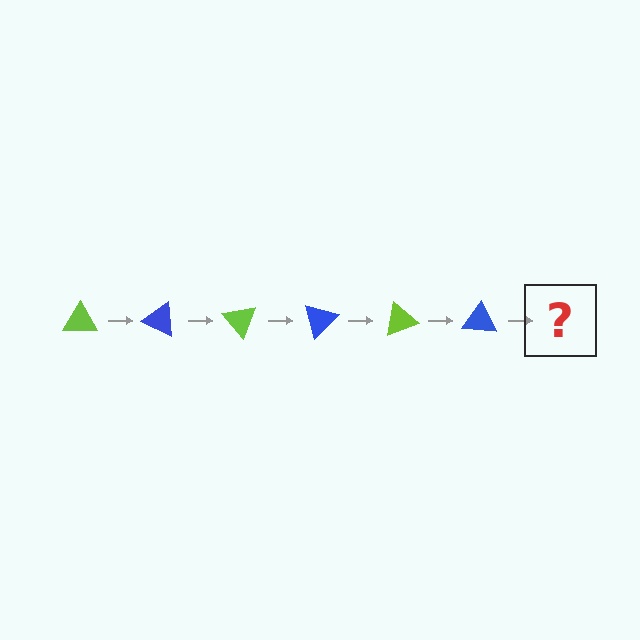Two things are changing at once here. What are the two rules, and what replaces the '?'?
The two rules are that it rotates 25 degrees each step and the color cycles through lime and blue. The '?' should be a lime triangle, rotated 150 degrees from the start.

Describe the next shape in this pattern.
It should be a lime triangle, rotated 150 degrees from the start.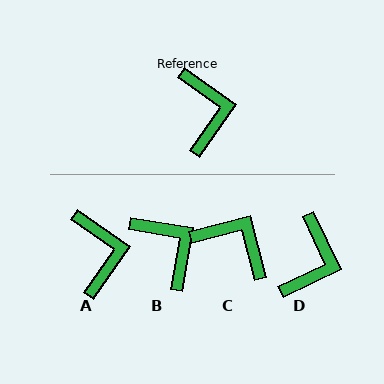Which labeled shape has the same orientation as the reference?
A.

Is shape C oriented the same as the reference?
No, it is off by about 49 degrees.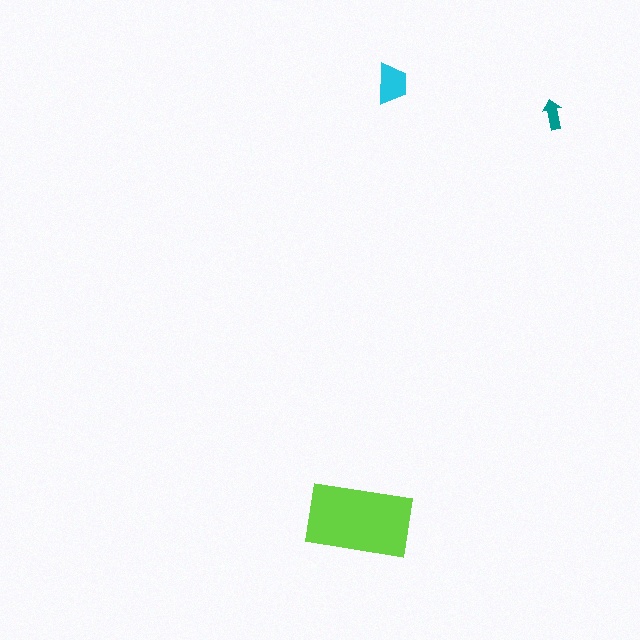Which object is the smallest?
The teal arrow.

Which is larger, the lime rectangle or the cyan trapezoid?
The lime rectangle.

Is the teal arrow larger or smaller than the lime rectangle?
Smaller.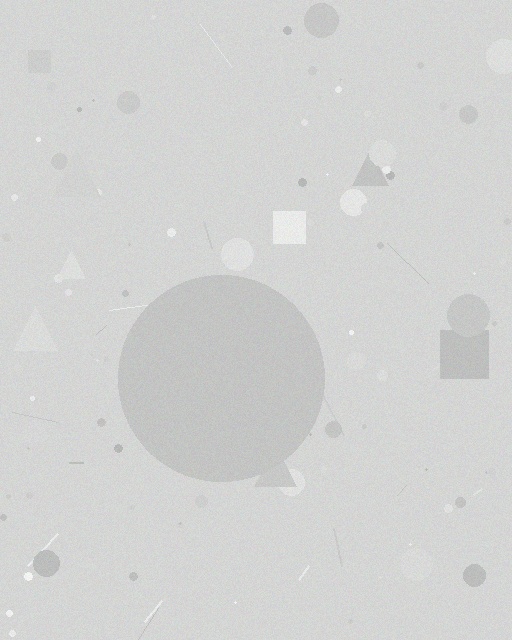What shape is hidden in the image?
A circle is hidden in the image.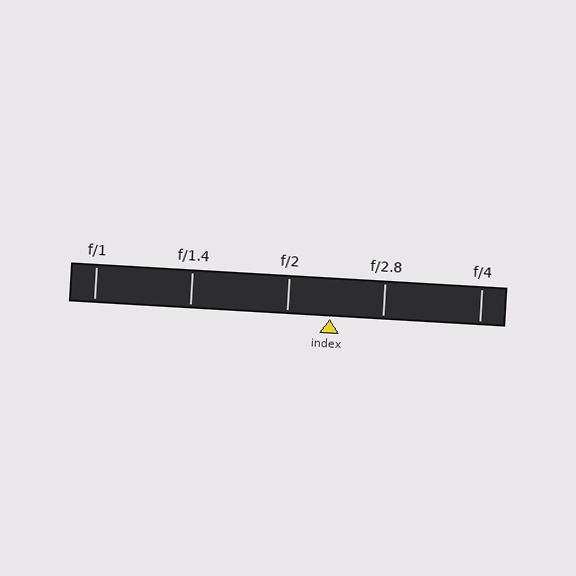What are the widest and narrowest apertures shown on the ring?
The widest aperture shown is f/1 and the narrowest is f/4.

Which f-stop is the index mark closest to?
The index mark is closest to f/2.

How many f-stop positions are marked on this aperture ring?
There are 5 f-stop positions marked.